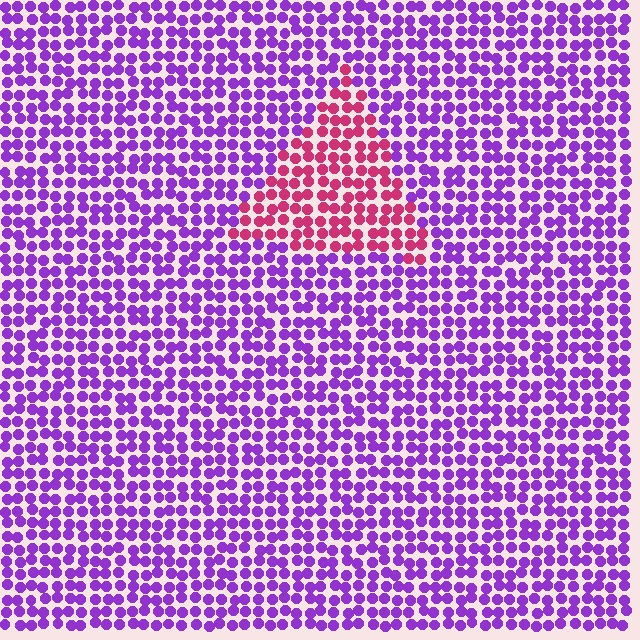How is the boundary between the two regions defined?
The boundary is defined purely by a slight shift in hue (about 58 degrees). Spacing, size, and orientation are identical on both sides.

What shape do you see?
I see a triangle.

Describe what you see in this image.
The image is filled with small purple elements in a uniform arrangement. A triangle-shaped region is visible where the elements are tinted to a slightly different hue, forming a subtle color boundary.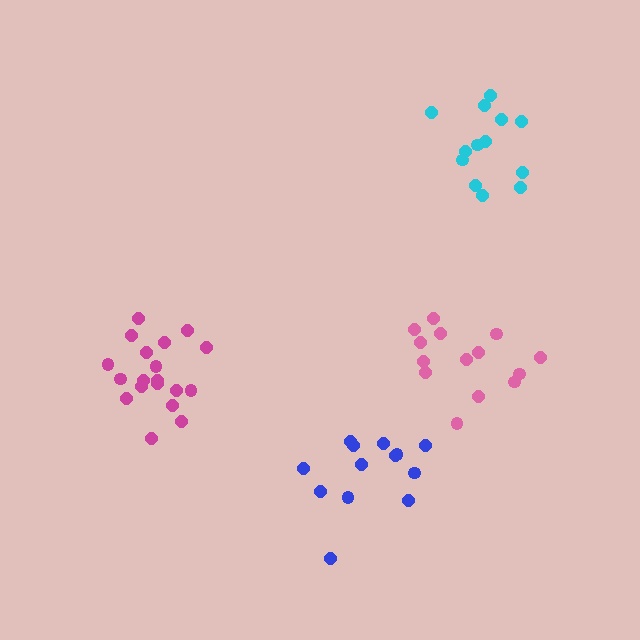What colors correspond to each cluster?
The clusters are colored: blue, pink, cyan, magenta.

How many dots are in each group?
Group 1: 13 dots, Group 2: 14 dots, Group 3: 13 dots, Group 4: 19 dots (59 total).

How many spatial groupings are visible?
There are 4 spatial groupings.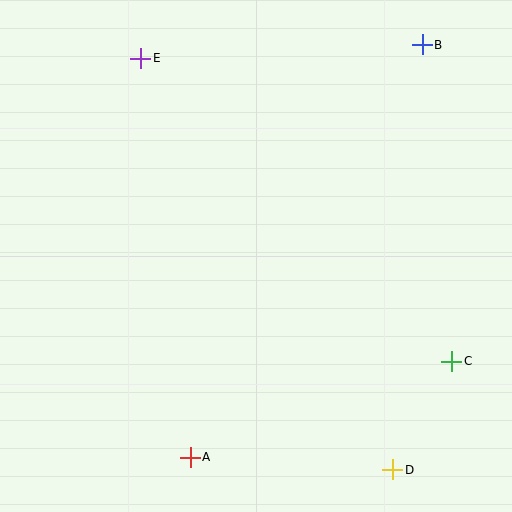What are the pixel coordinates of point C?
Point C is at (452, 361).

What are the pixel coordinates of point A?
Point A is at (190, 457).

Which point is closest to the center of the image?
Point A at (190, 457) is closest to the center.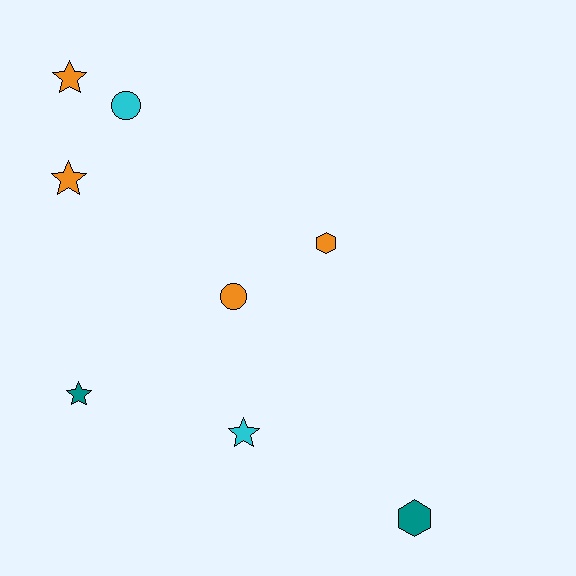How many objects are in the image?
There are 8 objects.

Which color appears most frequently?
Orange, with 4 objects.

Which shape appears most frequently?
Star, with 4 objects.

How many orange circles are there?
There is 1 orange circle.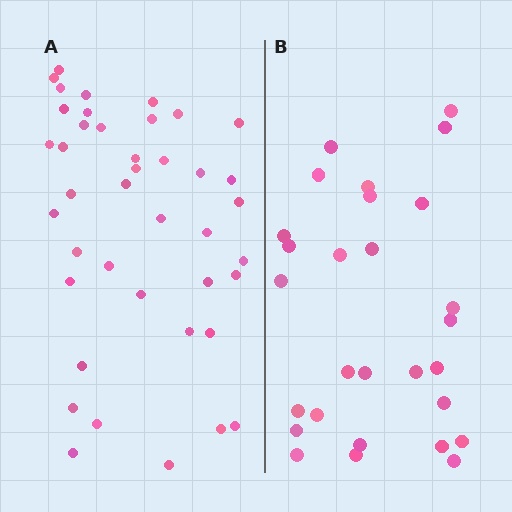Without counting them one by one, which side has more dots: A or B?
Region A (the left region) has more dots.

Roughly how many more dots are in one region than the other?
Region A has approximately 15 more dots than region B.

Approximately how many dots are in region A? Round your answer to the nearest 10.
About 40 dots. (The exact count is 41, which rounds to 40.)